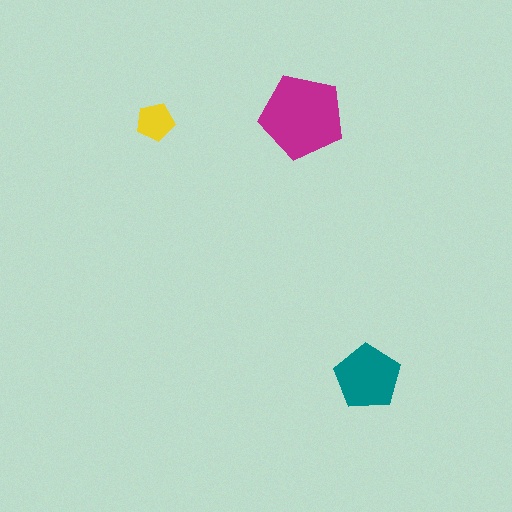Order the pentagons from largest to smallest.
the magenta one, the teal one, the yellow one.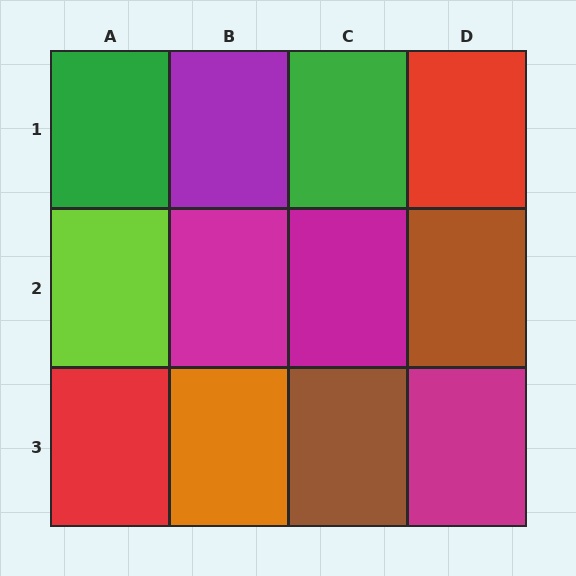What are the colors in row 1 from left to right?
Green, purple, green, red.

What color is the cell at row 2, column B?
Magenta.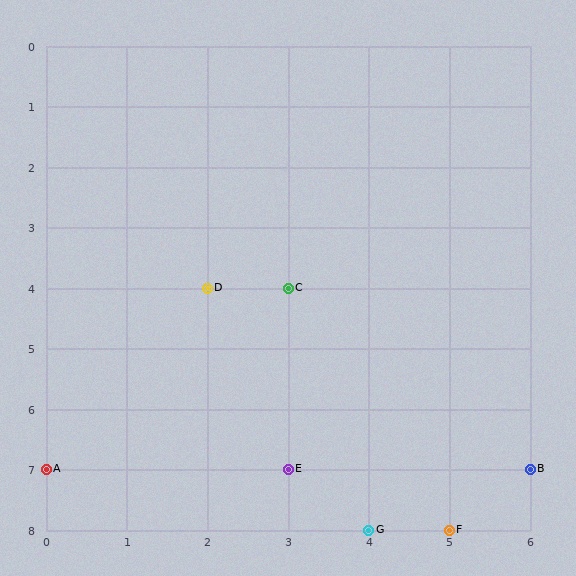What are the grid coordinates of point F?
Point F is at grid coordinates (5, 8).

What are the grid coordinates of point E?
Point E is at grid coordinates (3, 7).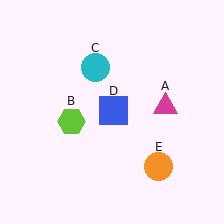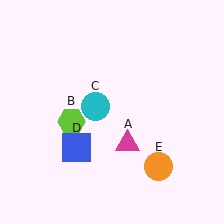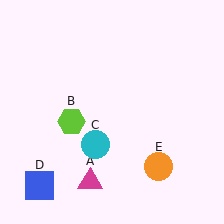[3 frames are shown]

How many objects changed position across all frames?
3 objects changed position: magenta triangle (object A), cyan circle (object C), blue square (object D).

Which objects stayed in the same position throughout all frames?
Lime hexagon (object B) and orange circle (object E) remained stationary.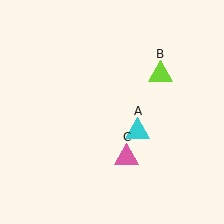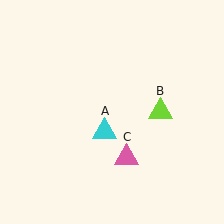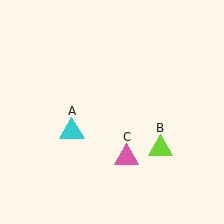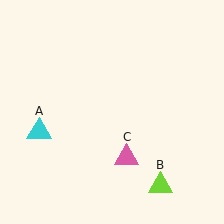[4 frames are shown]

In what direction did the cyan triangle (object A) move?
The cyan triangle (object A) moved left.